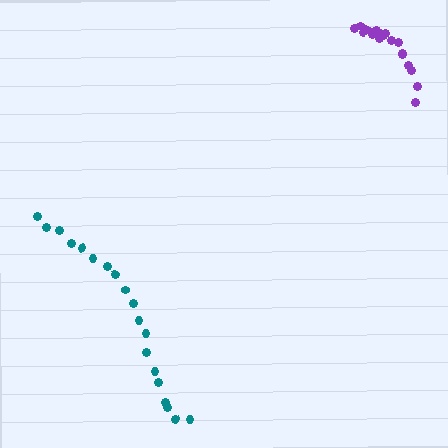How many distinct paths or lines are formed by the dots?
There are 2 distinct paths.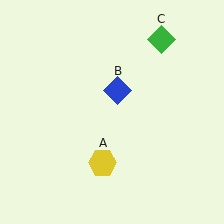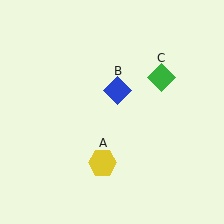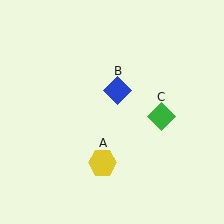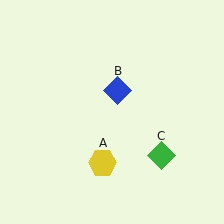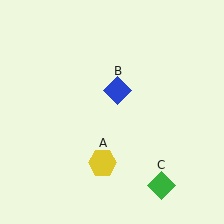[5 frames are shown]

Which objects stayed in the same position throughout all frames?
Yellow hexagon (object A) and blue diamond (object B) remained stationary.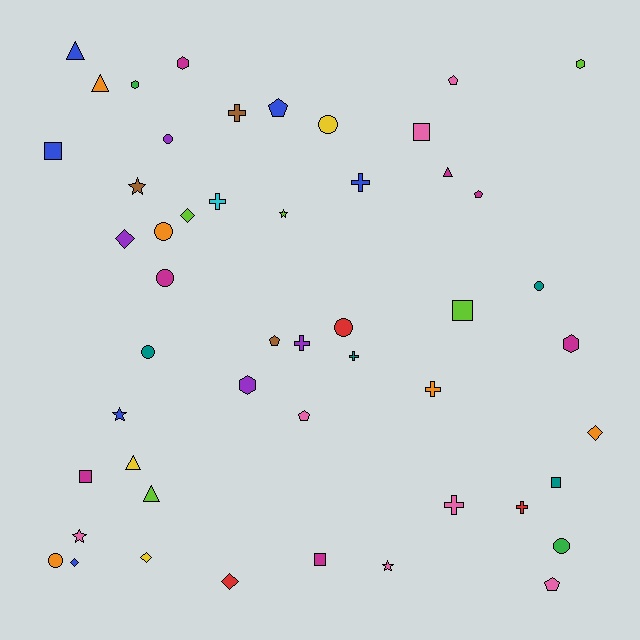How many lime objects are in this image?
There are 5 lime objects.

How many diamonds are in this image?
There are 6 diamonds.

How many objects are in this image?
There are 50 objects.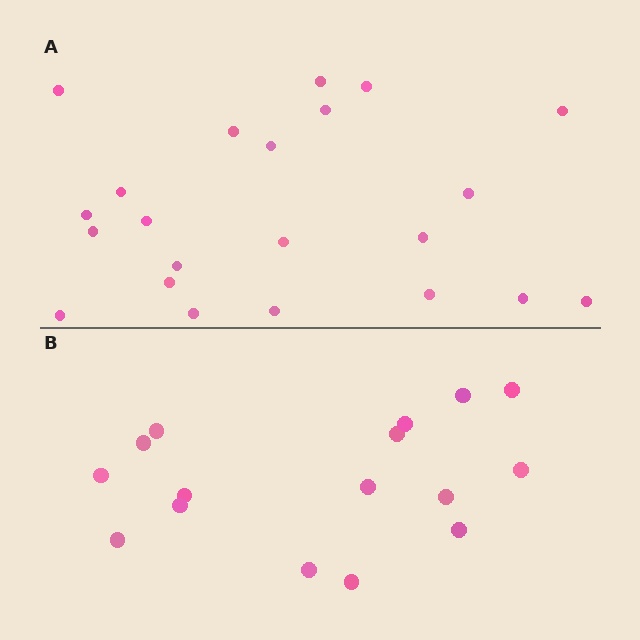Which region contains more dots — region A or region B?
Region A (the top region) has more dots.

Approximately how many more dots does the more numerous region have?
Region A has about 6 more dots than region B.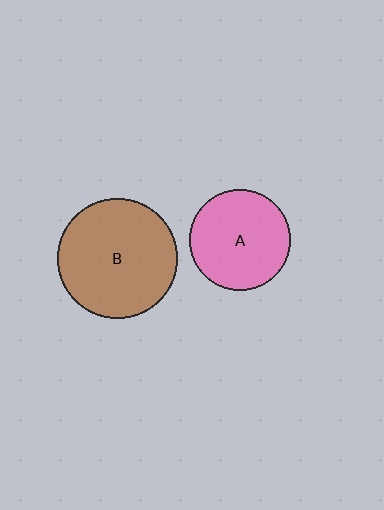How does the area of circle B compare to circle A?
Approximately 1.4 times.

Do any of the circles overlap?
No, none of the circles overlap.